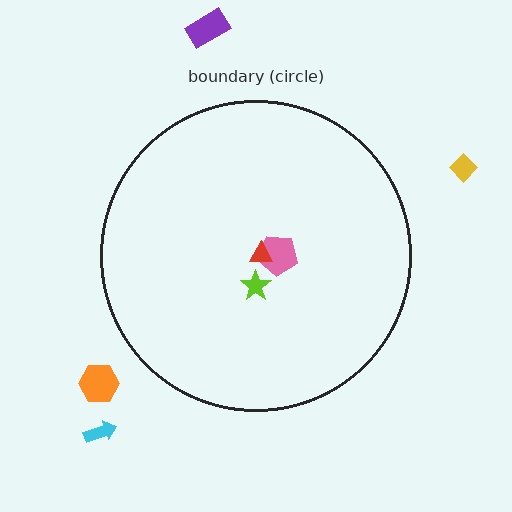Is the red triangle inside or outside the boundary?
Inside.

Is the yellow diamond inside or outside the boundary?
Outside.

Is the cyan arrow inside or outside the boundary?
Outside.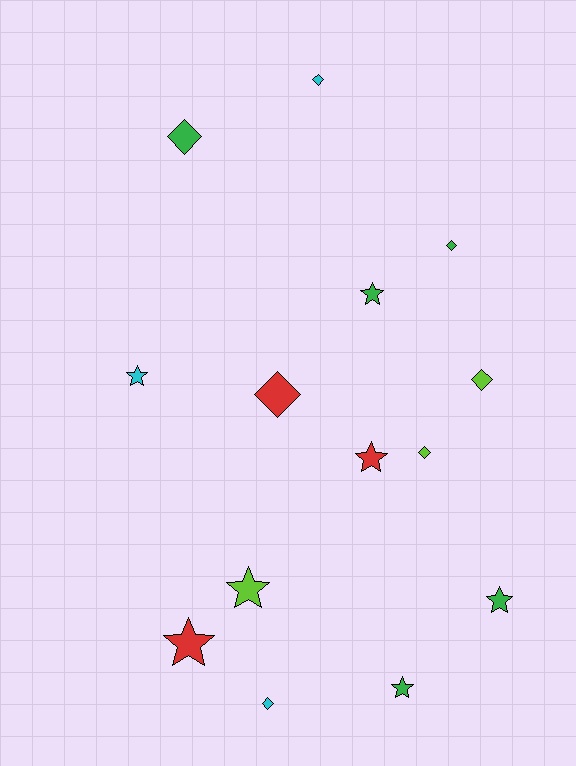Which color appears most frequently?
Green, with 5 objects.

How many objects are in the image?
There are 14 objects.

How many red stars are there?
There are 2 red stars.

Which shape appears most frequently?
Diamond, with 7 objects.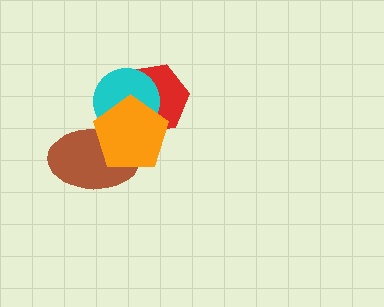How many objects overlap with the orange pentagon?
3 objects overlap with the orange pentagon.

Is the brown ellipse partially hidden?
Yes, it is partially covered by another shape.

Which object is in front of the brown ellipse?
The orange pentagon is in front of the brown ellipse.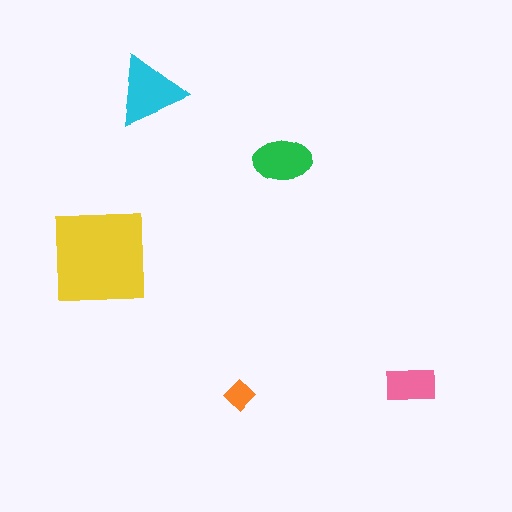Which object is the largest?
The yellow square.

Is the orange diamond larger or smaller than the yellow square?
Smaller.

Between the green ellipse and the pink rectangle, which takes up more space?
The green ellipse.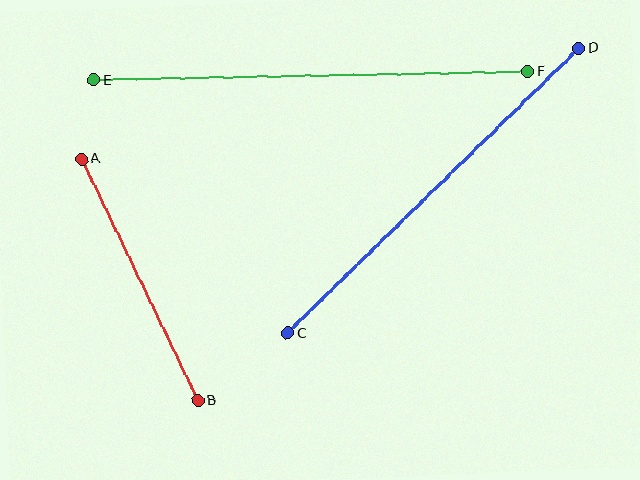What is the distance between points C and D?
The distance is approximately 407 pixels.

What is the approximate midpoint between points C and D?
The midpoint is at approximately (433, 191) pixels.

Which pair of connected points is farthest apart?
Points E and F are farthest apart.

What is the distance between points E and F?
The distance is approximately 435 pixels.